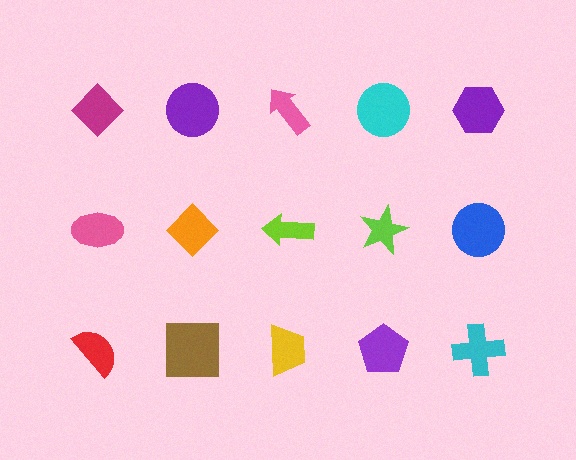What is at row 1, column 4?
A cyan circle.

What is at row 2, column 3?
A lime arrow.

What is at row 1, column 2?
A purple circle.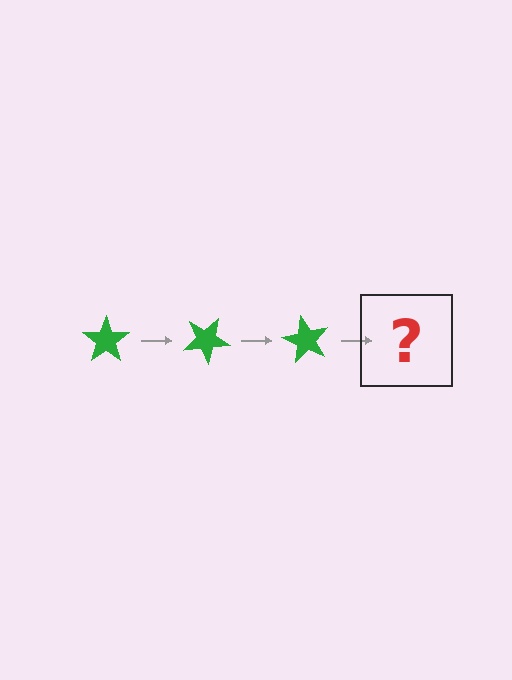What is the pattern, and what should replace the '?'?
The pattern is that the star rotates 30 degrees each step. The '?' should be a green star rotated 90 degrees.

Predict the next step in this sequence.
The next step is a green star rotated 90 degrees.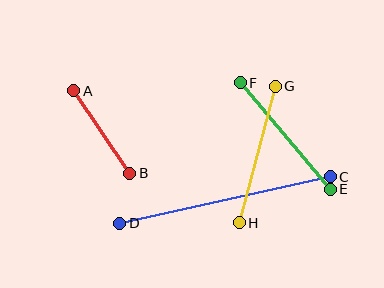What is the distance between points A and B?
The distance is approximately 100 pixels.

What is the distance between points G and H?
The distance is approximately 141 pixels.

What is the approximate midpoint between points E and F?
The midpoint is at approximately (285, 136) pixels.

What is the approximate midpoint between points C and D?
The midpoint is at approximately (225, 200) pixels.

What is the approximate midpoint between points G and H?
The midpoint is at approximately (257, 155) pixels.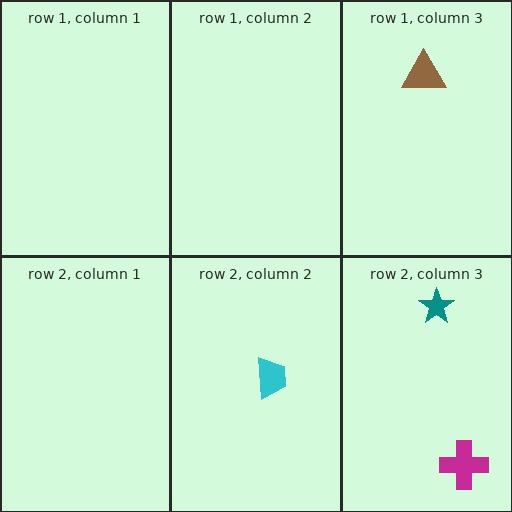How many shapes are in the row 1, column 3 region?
1.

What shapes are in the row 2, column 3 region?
The teal star, the magenta cross.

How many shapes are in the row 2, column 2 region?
1.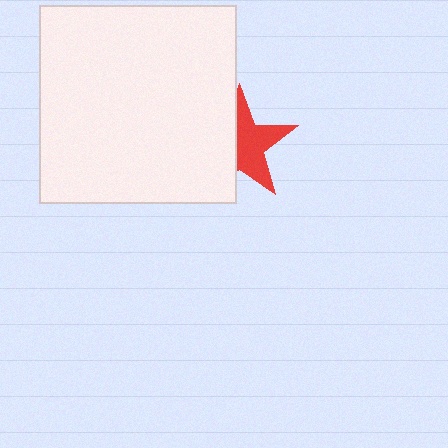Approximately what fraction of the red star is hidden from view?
Roughly 45% of the red star is hidden behind the white square.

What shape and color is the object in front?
The object in front is a white square.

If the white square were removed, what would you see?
You would see the complete red star.